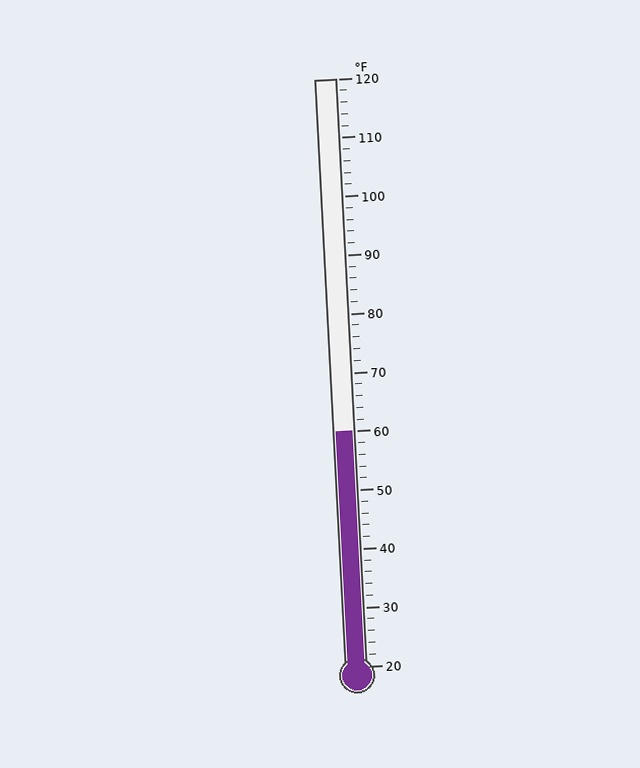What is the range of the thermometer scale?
The thermometer scale ranges from 20°F to 120°F.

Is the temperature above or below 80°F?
The temperature is below 80°F.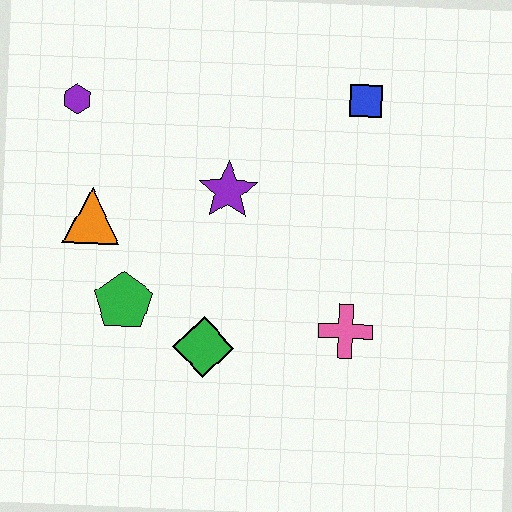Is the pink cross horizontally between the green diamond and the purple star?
No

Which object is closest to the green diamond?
The green pentagon is closest to the green diamond.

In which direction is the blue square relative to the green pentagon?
The blue square is to the right of the green pentagon.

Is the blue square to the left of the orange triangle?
No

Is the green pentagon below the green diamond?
No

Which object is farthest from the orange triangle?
The blue square is farthest from the orange triangle.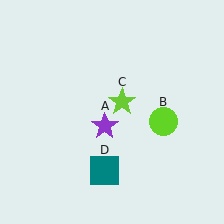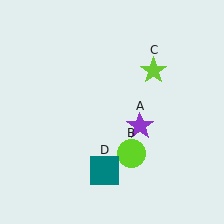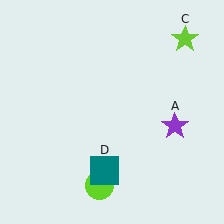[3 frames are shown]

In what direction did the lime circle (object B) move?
The lime circle (object B) moved down and to the left.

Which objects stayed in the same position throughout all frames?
Teal square (object D) remained stationary.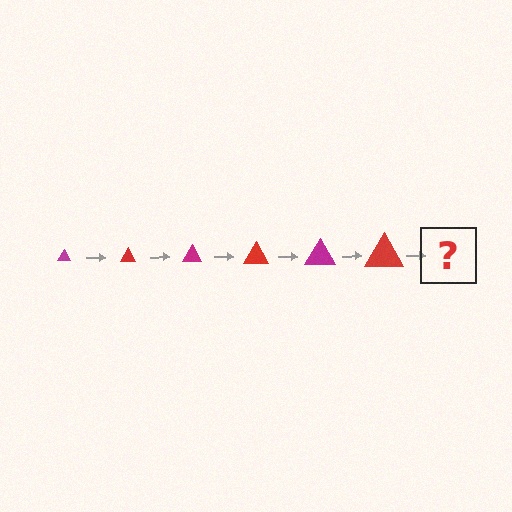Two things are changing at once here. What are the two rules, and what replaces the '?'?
The two rules are that the triangle grows larger each step and the color cycles through magenta and red. The '?' should be a magenta triangle, larger than the previous one.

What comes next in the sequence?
The next element should be a magenta triangle, larger than the previous one.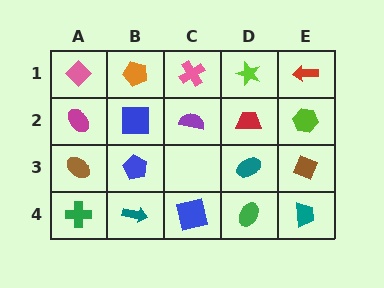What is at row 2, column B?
A blue square.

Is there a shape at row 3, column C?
No, that cell is empty.